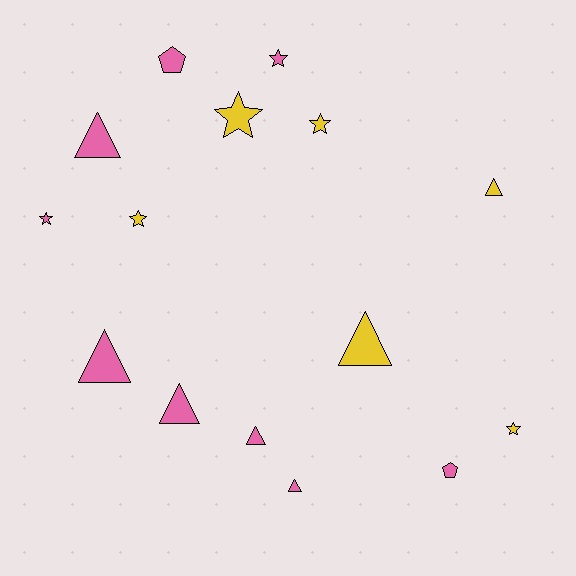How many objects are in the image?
There are 15 objects.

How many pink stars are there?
There are 2 pink stars.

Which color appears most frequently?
Pink, with 9 objects.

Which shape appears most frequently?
Triangle, with 7 objects.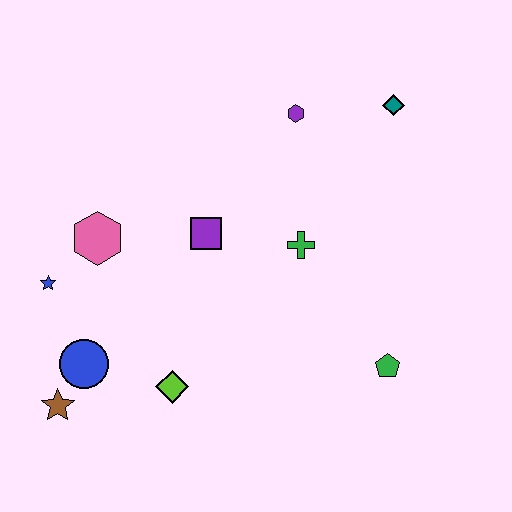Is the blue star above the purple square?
No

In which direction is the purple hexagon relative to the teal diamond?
The purple hexagon is to the left of the teal diamond.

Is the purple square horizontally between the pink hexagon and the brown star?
No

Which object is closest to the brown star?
The blue circle is closest to the brown star.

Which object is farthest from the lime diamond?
The teal diamond is farthest from the lime diamond.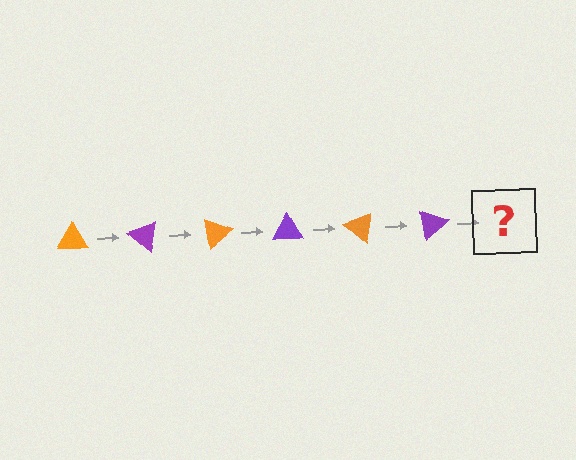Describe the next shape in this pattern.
It should be an orange triangle, rotated 240 degrees from the start.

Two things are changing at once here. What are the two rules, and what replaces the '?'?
The two rules are that it rotates 40 degrees each step and the color cycles through orange and purple. The '?' should be an orange triangle, rotated 240 degrees from the start.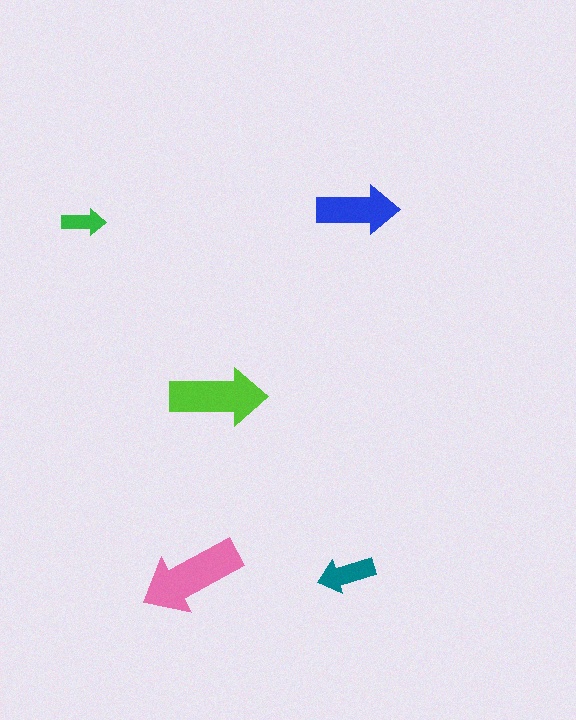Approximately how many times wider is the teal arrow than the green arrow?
About 1.5 times wider.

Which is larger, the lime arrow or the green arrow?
The lime one.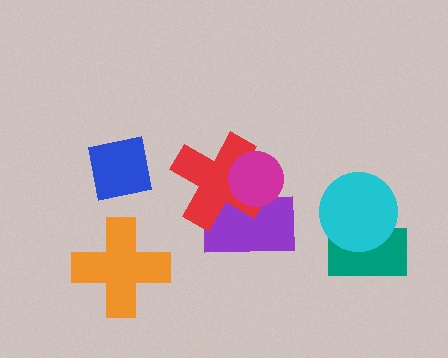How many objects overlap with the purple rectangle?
2 objects overlap with the purple rectangle.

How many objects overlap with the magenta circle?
2 objects overlap with the magenta circle.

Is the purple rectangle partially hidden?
Yes, it is partially covered by another shape.